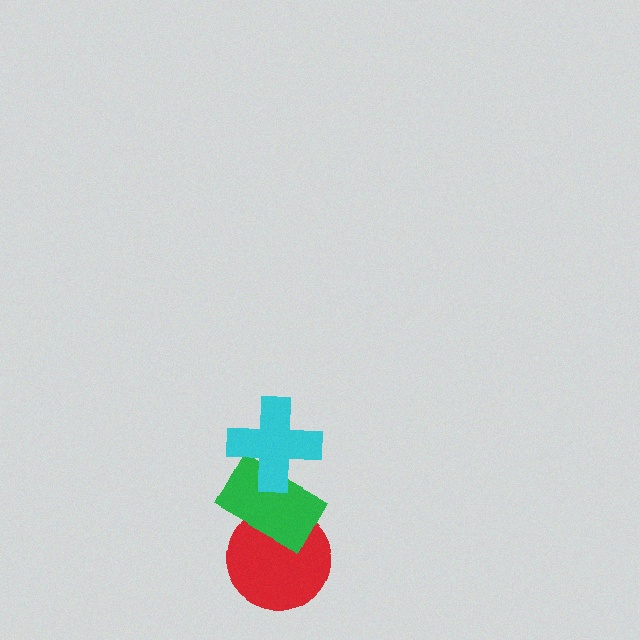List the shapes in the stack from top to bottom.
From top to bottom: the cyan cross, the green rectangle, the red circle.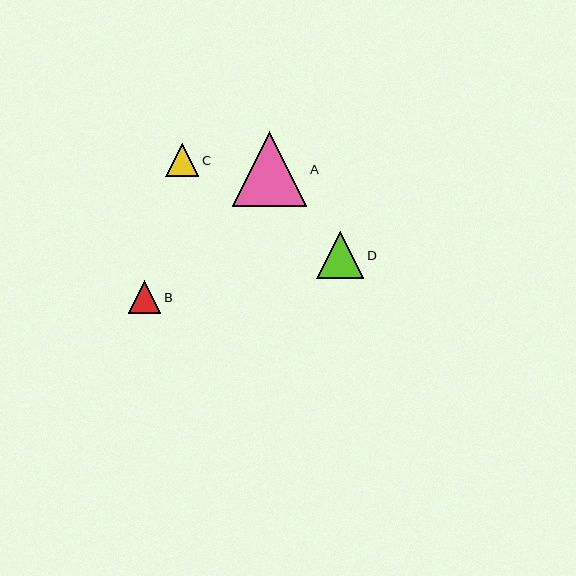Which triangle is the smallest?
Triangle B is the smallest with a size of approximately 32 pixels.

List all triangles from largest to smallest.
From largest to smallest: A, D, C, B.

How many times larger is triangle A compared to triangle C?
Triangle A is approximately 2.3 times the size of triangle C.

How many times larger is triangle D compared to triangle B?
Triangle D is approximately 1.5 times the size of triangle B.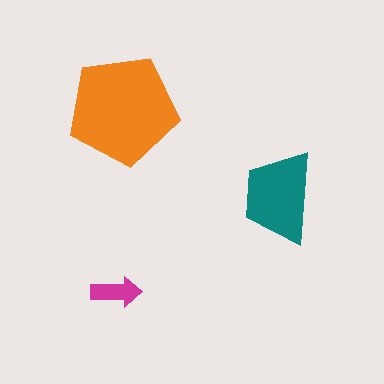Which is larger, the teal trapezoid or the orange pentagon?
The orange pentagon.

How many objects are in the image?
There are 3 objects in the image.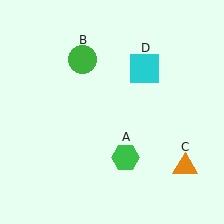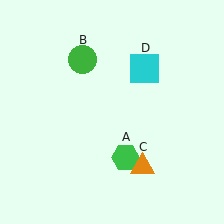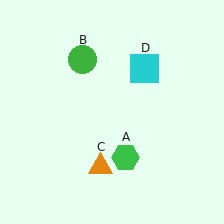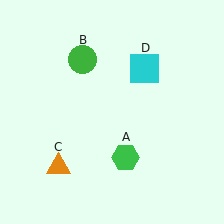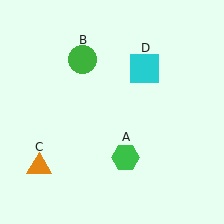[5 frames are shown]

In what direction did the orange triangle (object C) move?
The orange triangle (object C) moved left.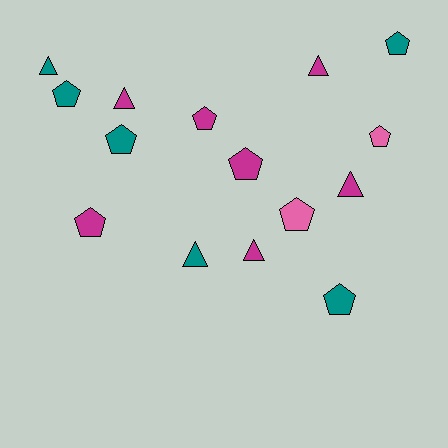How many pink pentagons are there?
There are 2 pink pentagons.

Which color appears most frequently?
Magenta, with 7 objects.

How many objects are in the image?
There are 15 objects.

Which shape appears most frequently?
Pentagon, with 9 objects.